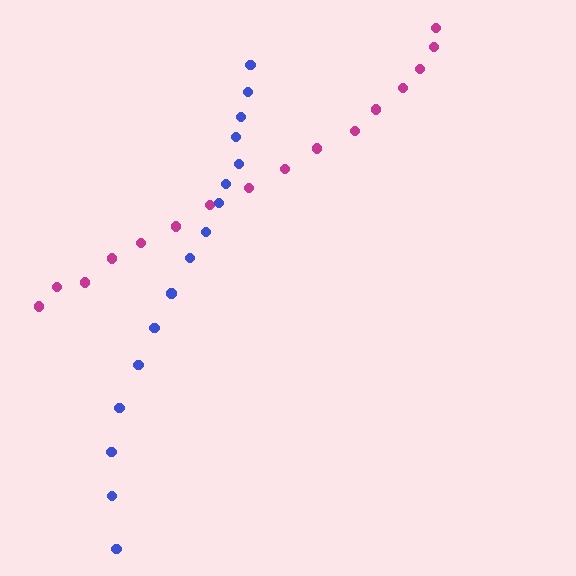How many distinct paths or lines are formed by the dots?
There are 2 distinct paths.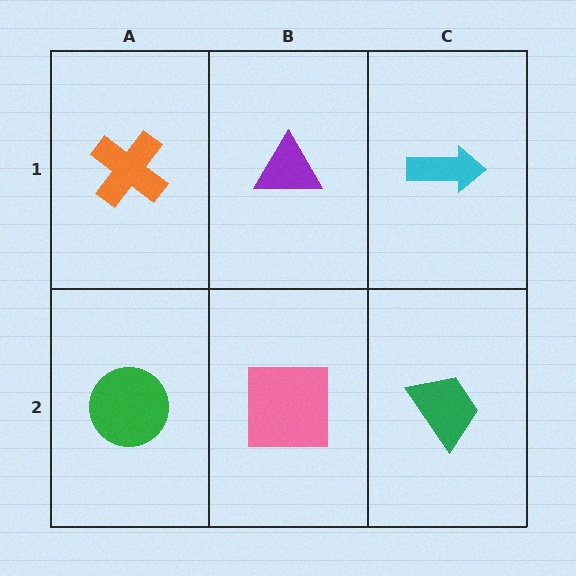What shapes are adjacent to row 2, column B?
A purple triangle (row 1, column B), a green circle (row 2, column A), a green trapezoid (row 2, column C).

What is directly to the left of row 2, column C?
A pink square.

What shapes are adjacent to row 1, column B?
A pink square (row 2, column B), an orange cross (row 1, column A), a cyan arrow (row 1, column C).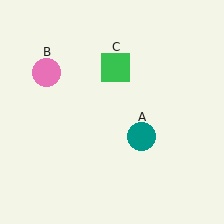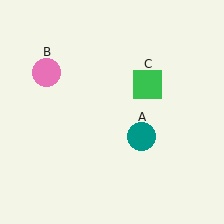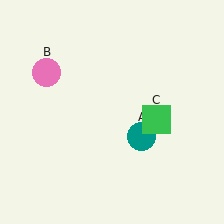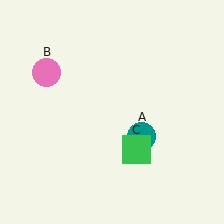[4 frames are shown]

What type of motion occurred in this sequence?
The green square (object C) rotated clockwise around the center of the scene.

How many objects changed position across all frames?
1 object changed position: green square (object C).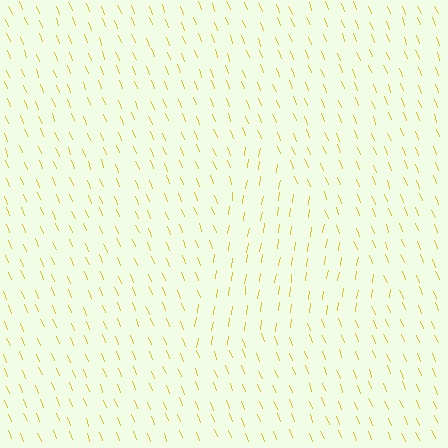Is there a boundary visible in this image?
Yes, there is a texture boundary formed by a change in line orientation.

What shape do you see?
I see a triangle.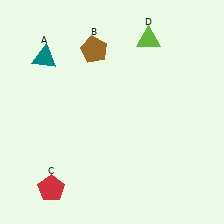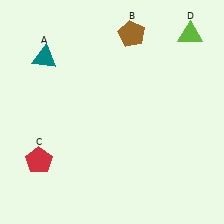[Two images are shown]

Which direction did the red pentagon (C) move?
The red pentagon (C) moved up.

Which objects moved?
The objects that moved are: the brown pentagon (B), the red pentagon (C), the lime triangle (D).